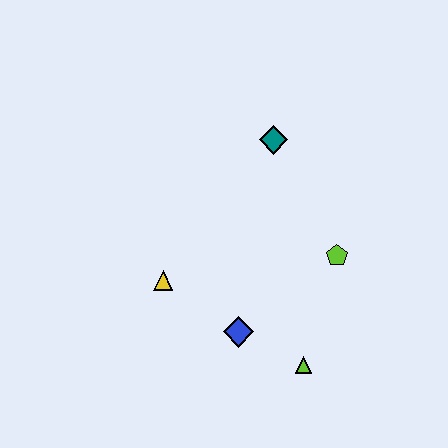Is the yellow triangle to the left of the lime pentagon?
Yes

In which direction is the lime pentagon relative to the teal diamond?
The lime pentagon is below the teal diamond.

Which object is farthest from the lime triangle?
The teal diamond is farthest from the lime triangle.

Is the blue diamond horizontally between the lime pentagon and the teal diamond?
No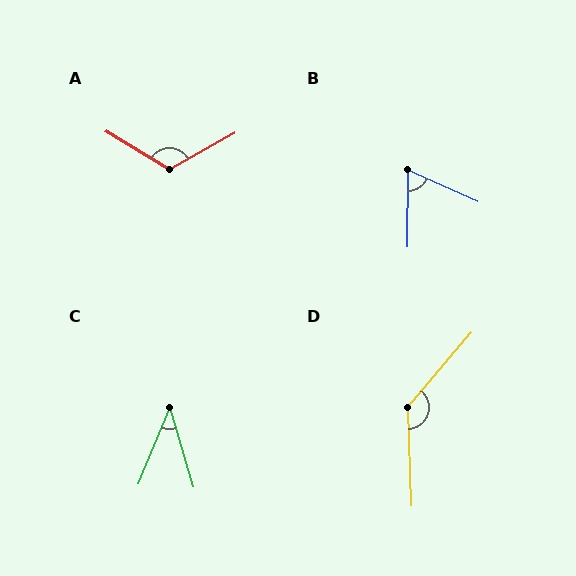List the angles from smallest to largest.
C (39°), B (66°), A (120°), D (137°).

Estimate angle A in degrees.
Approximately 120 degrees.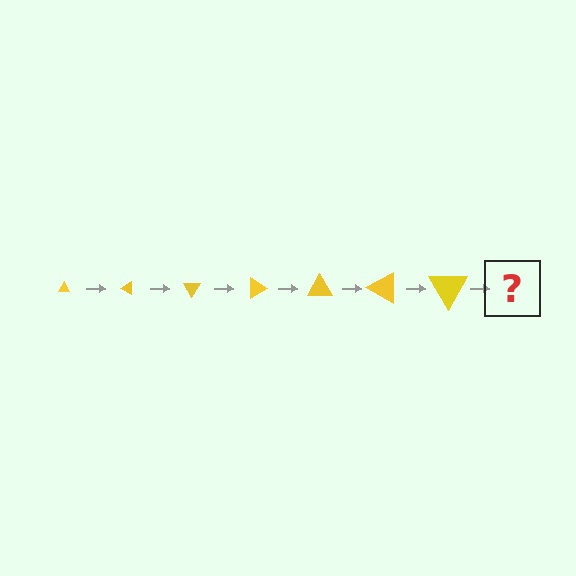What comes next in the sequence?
The next element should be a triangle, larger than the previous one and rotated 210 degrees from the start.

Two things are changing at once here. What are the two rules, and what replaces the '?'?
The two rules are that the triangle grows larger each step and it rotates 30 degrees each step. The '?' should be a triangle, larger than the previous one and rotated 210 degrees from the start.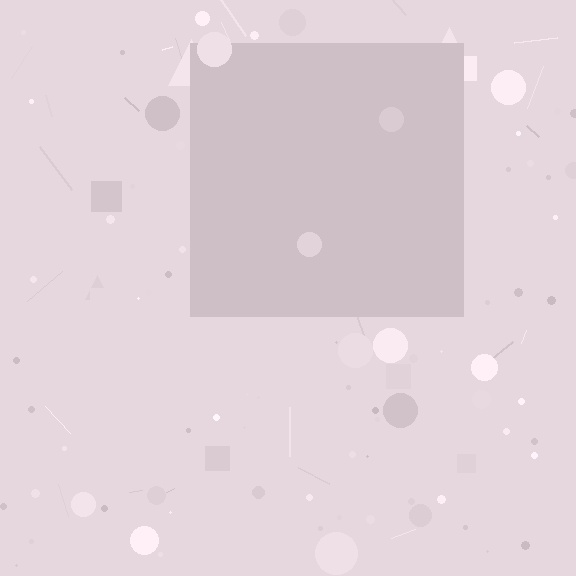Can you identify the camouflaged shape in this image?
The camouflaged shape is a square.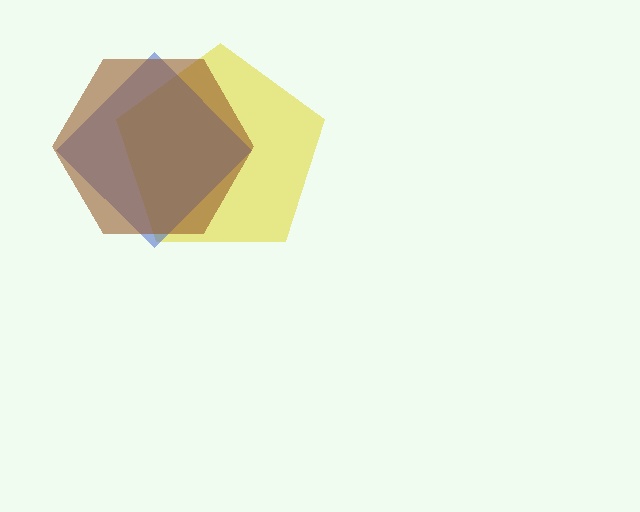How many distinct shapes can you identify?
There are 3 distinct shapes: a yellow pentagon, a blue diamond, a brown hexagon.